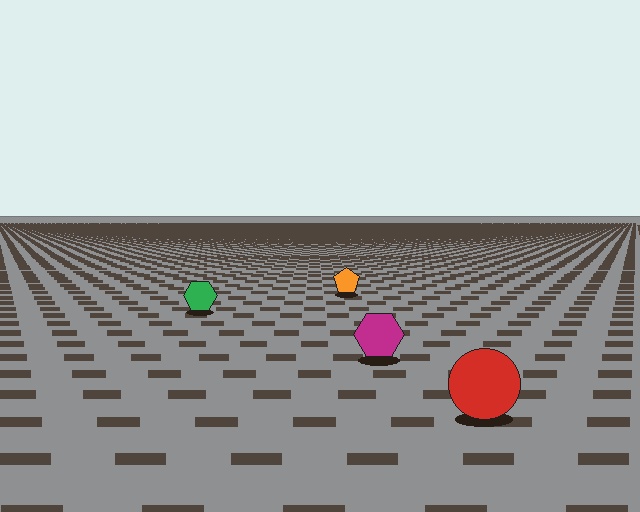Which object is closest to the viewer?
The red circle is closest. The texture marks near it are larger and more spread out.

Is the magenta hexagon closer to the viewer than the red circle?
No. The red circle is closer — you can tell from the texture gradient: the ground texture is coarser near it.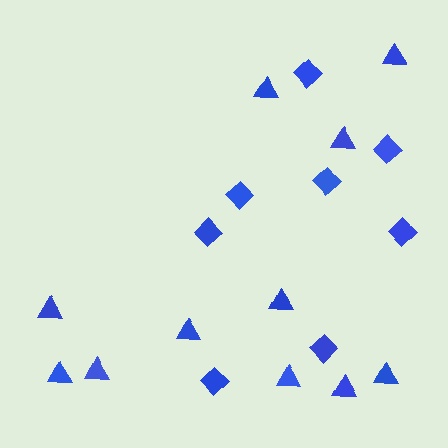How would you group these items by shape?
There are 2 groups: one group of diamonds (8) and one group of triangles (11).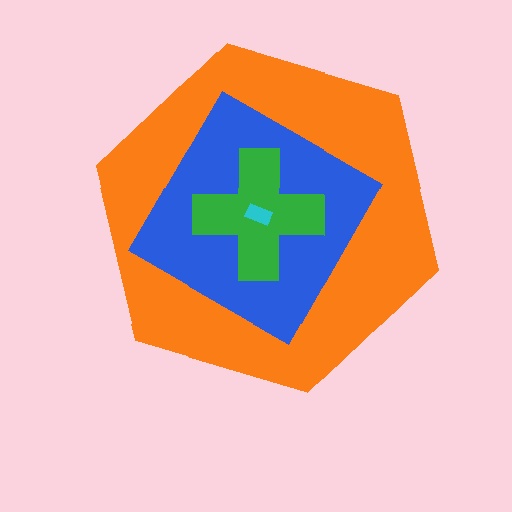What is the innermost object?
The cyan rectangle.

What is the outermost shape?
The orange hexagon.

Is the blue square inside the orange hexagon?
Yes.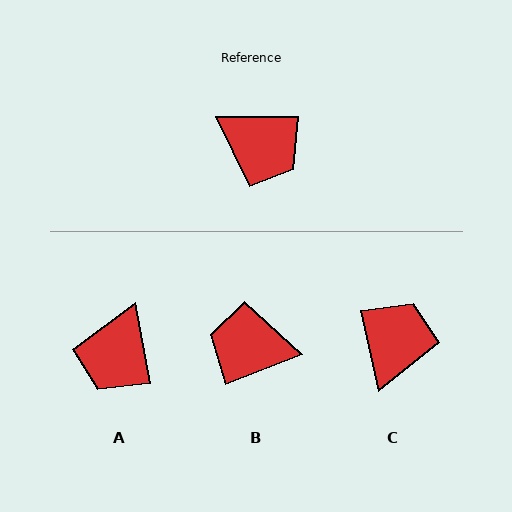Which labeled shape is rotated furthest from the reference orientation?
B, about 158 degrees away.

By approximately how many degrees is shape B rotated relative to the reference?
Approximately 158 degrees clockwise.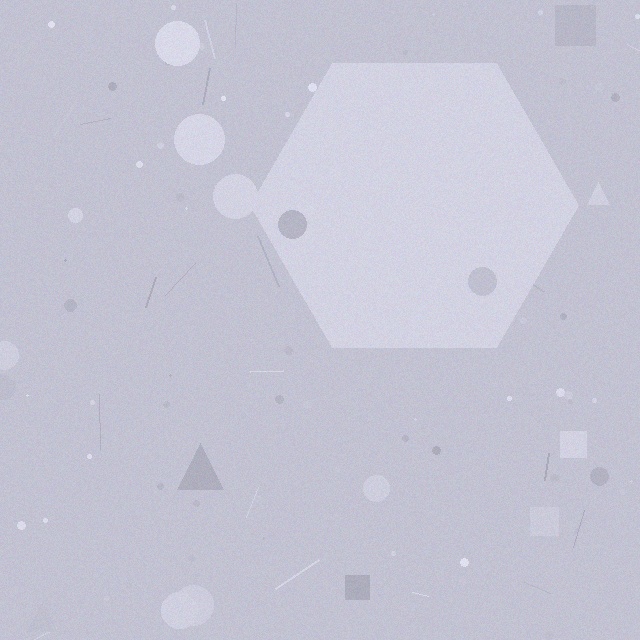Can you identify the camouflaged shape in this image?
The camouflaged shape is a hexagon.